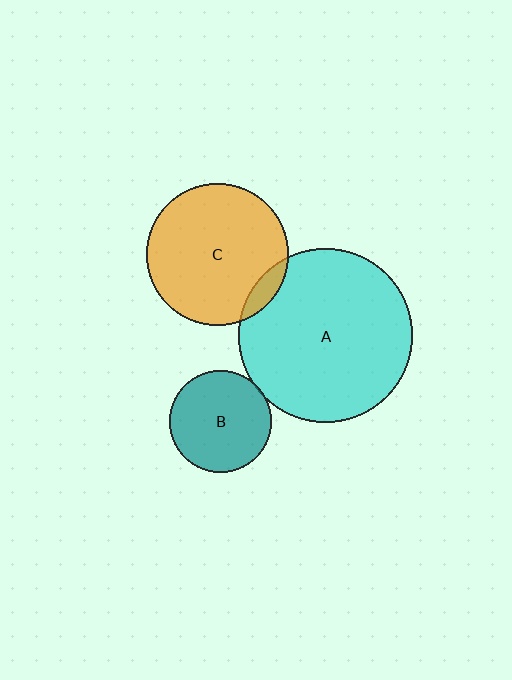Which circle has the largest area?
Circle A (cyan).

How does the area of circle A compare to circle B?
Approximately 2.9 times.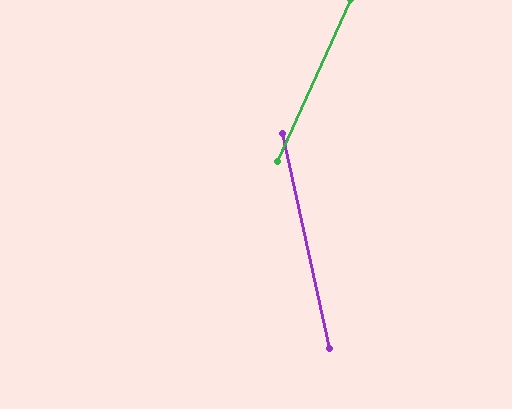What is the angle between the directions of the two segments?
Approximately 37 degrees.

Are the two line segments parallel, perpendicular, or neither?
Neither parallel nor perpendicular — they differ by about 37°.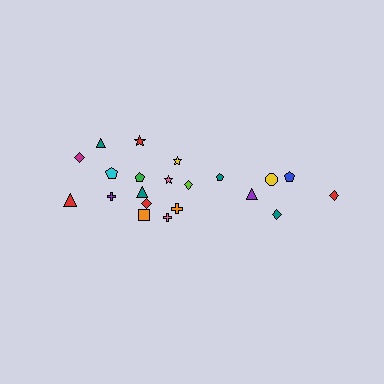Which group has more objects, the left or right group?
The left group.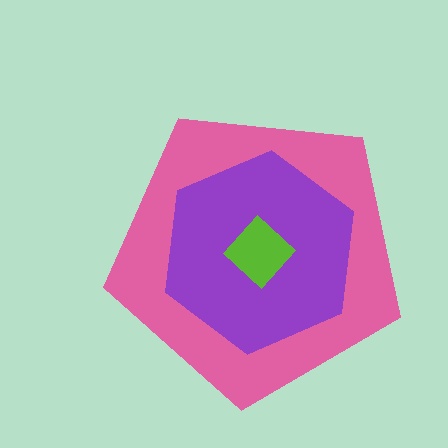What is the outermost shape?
The pink pentagon.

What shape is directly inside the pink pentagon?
The purple hexagon.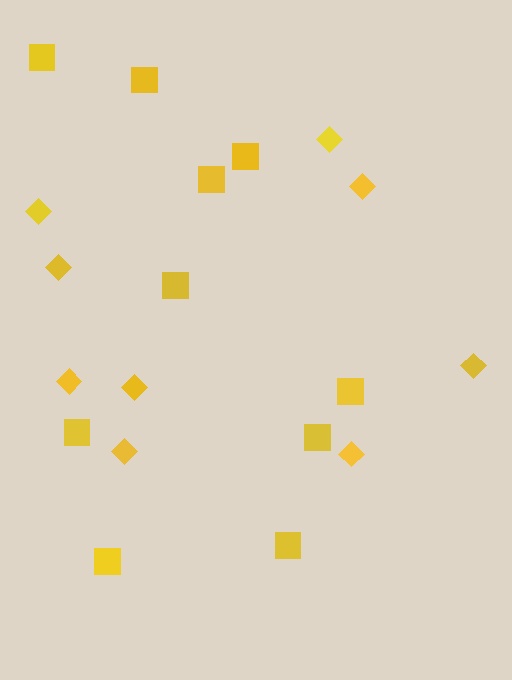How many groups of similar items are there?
There are 2 groups: one group of diamonds (9) and one group of squares (10).